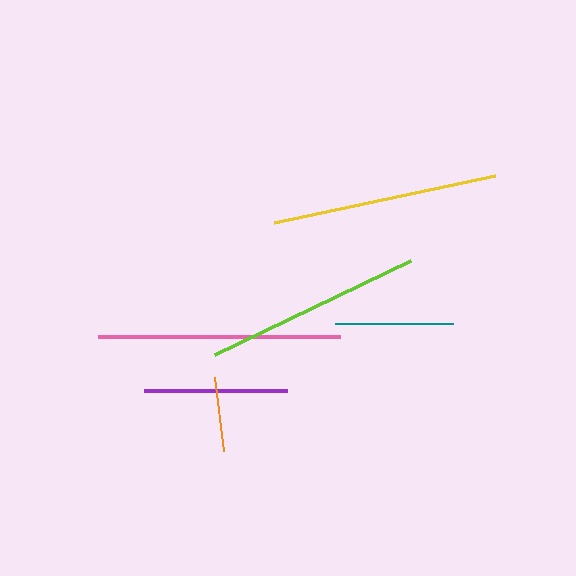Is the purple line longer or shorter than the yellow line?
The yellow line is longer than the purple line.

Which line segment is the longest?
The pink line is the longest at approximately 242 pixels.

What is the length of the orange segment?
The orange segment is approximately 75 pixels long.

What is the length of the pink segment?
The pink segment is approximately 242 pixels long.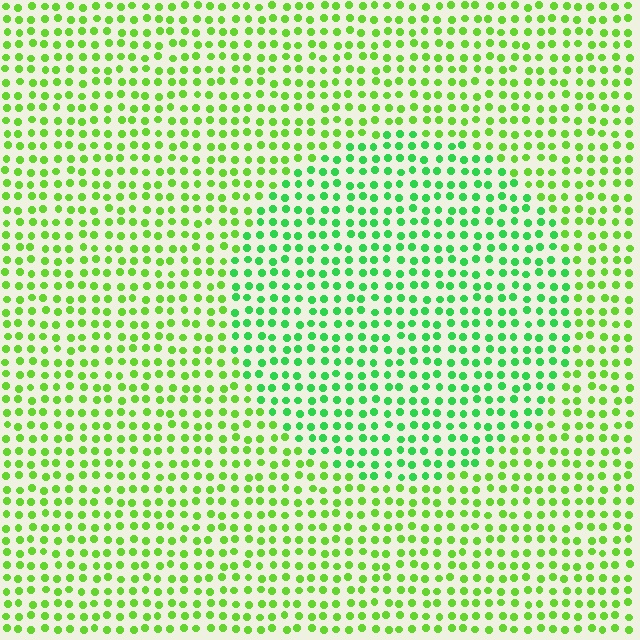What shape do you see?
I see a circle.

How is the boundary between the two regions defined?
The boundary is defined purely by a slight shift in hue (about 30 degrees). Spacing, size, and orientation are identical on both sides.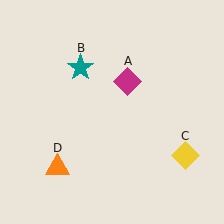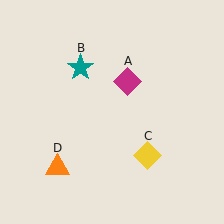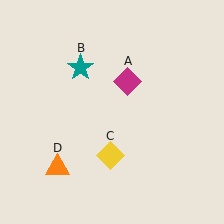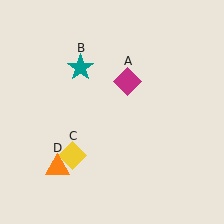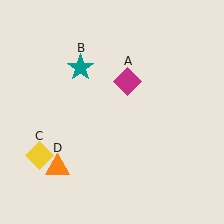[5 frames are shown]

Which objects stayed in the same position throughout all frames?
Magenta diamond (object A) and teal star (object B) and orange triangle (object D) remained stationary.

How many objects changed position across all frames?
1 object changed position: yellow diamond (object C).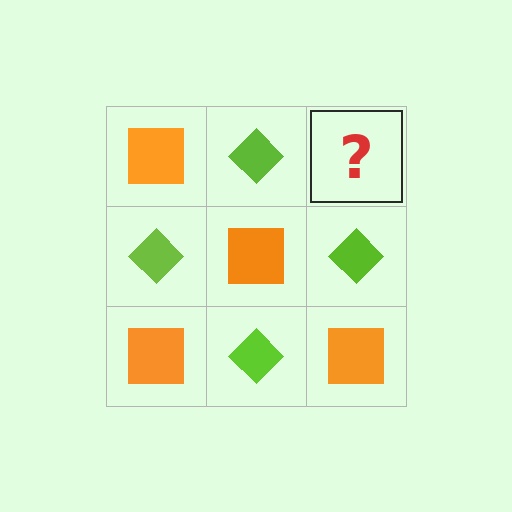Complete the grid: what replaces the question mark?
The question mark should be replaced with an orange square.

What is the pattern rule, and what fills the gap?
The rule is that it alternates orange square and lime diamond in a checkerboard pattern. The gap should be filled with an orange square.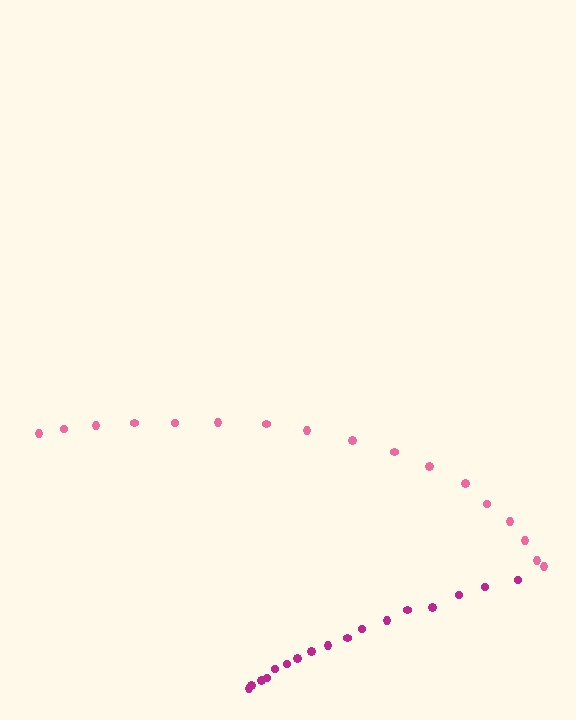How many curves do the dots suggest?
There are 2 distinct paths.